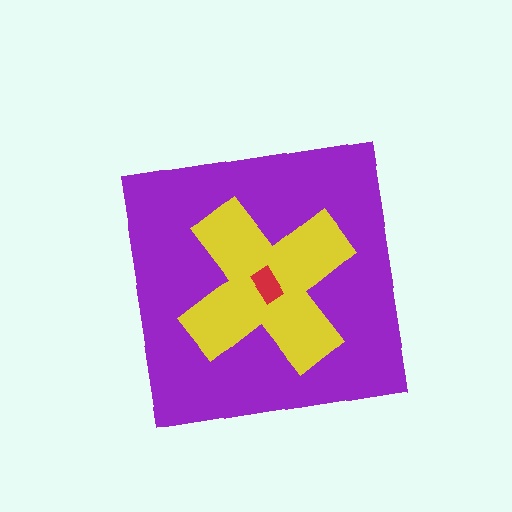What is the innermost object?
The red rectangle.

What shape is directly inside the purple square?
The yellow cross.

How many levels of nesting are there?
3.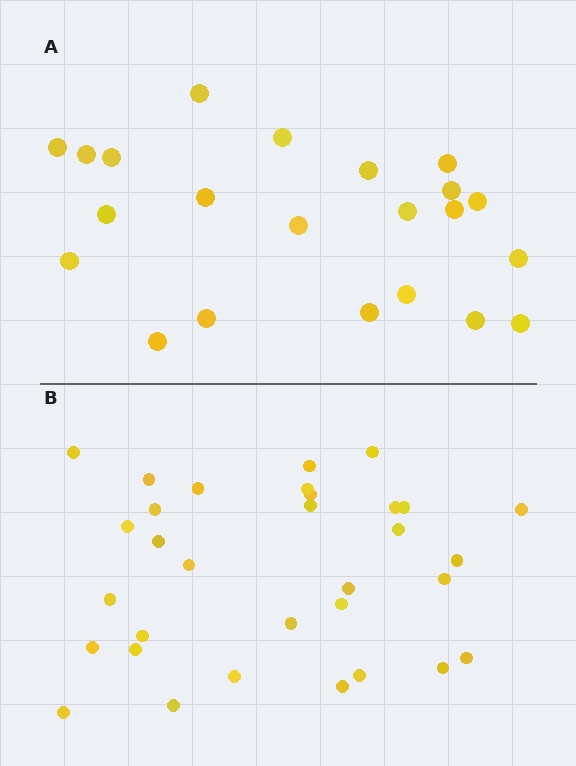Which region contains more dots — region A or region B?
Region B (the bottom region) has more dots.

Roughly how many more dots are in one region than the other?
Region B has roughly 10 or so more dots than region A.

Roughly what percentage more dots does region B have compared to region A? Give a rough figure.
About 45% more.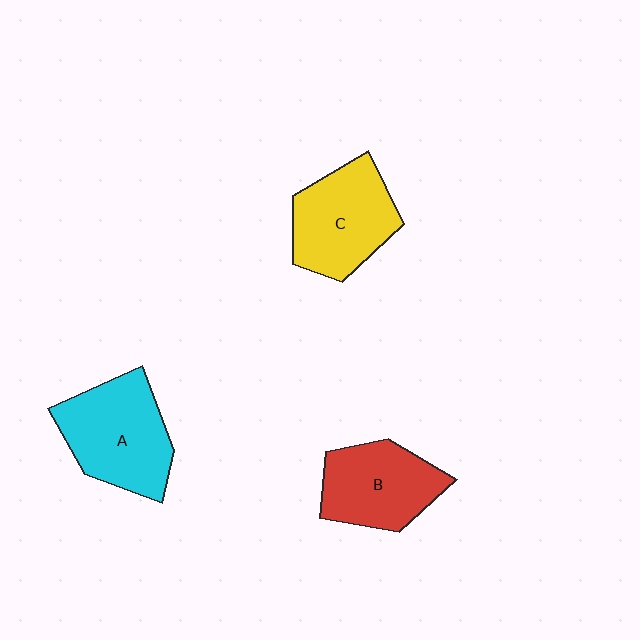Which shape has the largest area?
Shape A (cyan).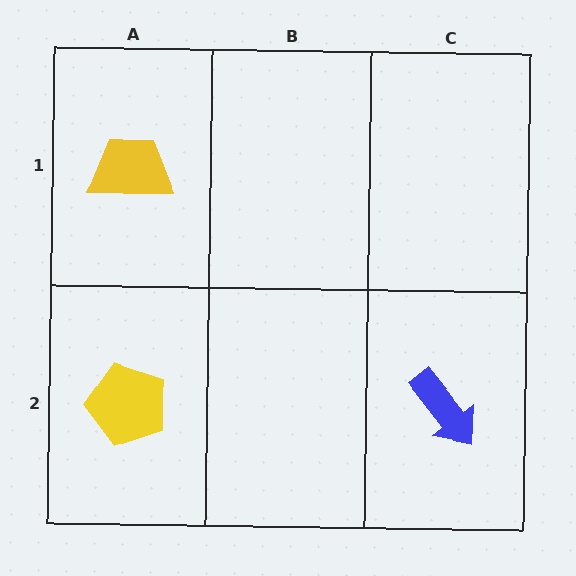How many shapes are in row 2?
2 shapes.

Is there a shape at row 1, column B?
No, that cell is empty.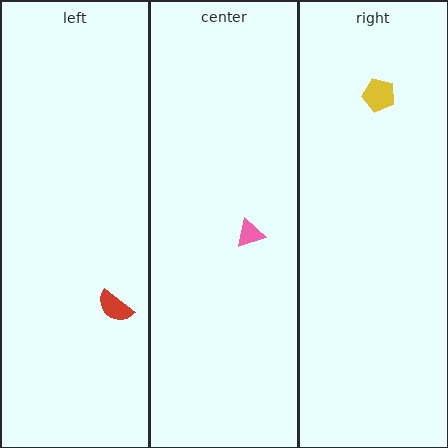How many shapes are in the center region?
1.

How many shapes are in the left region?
1.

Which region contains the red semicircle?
The left region.